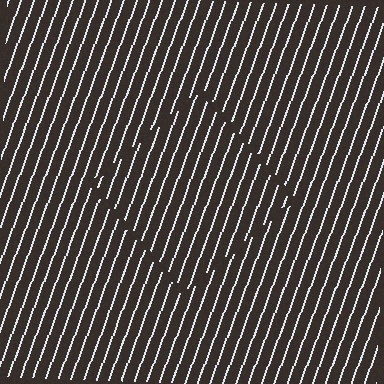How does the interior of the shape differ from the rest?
The interior of the shape contains the same grating, shifted by half a period — the contour is defined by the phase discontinuity where line-ends from the inner and outer gratings abut.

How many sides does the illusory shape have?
4 sides — the line-ends trace a square.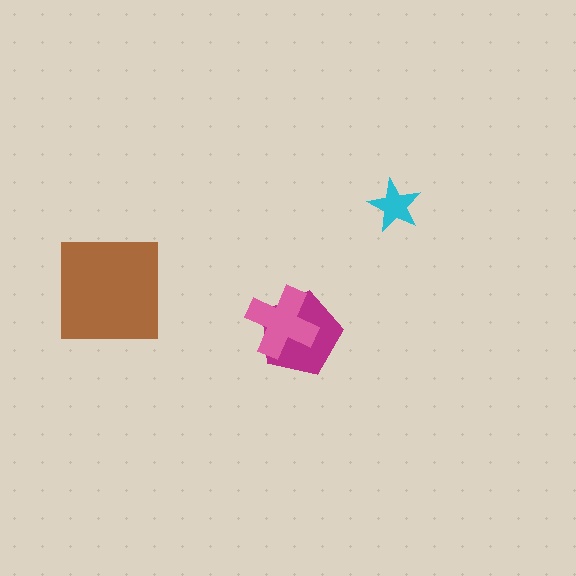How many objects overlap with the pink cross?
1 object overlaps with the pink cross.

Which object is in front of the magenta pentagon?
The pink cross is in front of the magenta pentagon.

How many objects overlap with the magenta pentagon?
1 object overlaps with the magenta pentagon.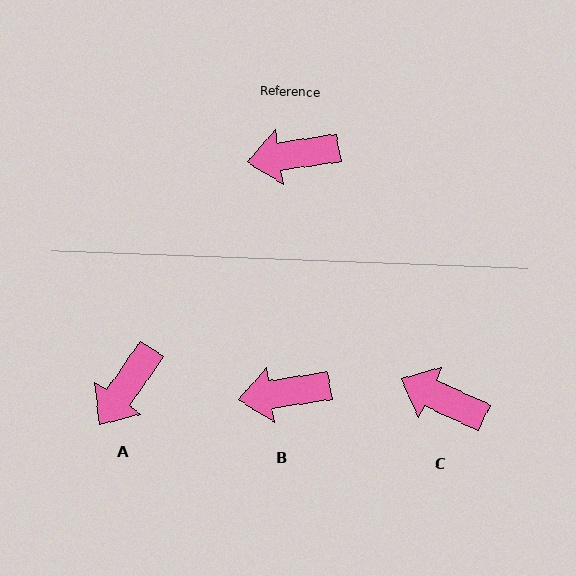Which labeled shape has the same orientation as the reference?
B.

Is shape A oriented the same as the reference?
No, it is off by about 46 degrees.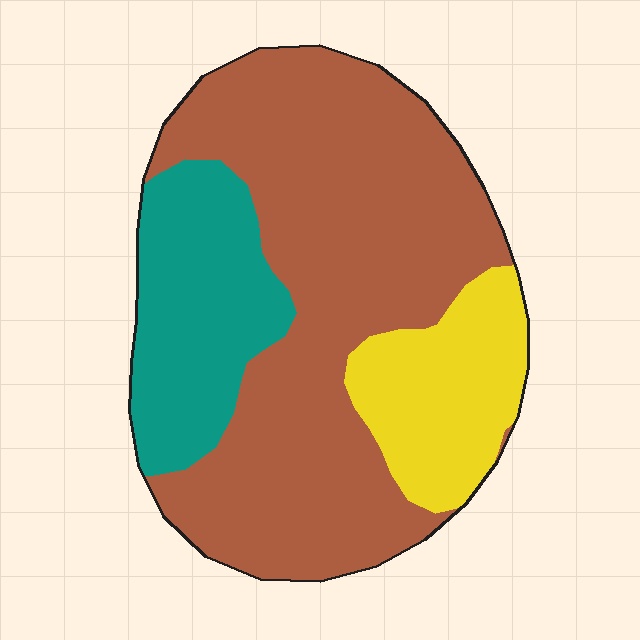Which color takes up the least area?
Yellow, at roughly 15%.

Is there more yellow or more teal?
Teal.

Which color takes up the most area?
Brown, at roughly 60%.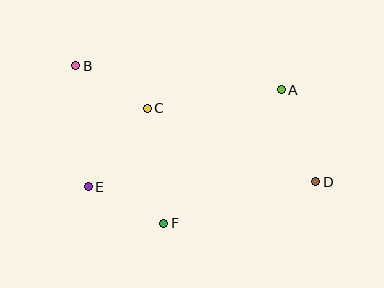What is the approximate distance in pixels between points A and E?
The distance between A and E is approximately 216 pixels.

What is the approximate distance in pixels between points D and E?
The distance between D and E is approximately 228 pixels.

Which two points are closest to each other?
Points B and C are closest to each other.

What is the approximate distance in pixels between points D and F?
The distance between D and F is approximately 158 pixels.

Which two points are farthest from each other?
Points B and D are farthest from each other.